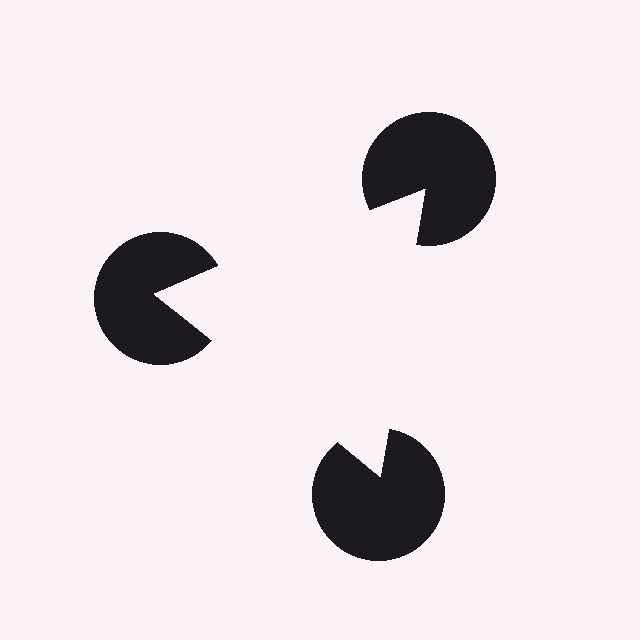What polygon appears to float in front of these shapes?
An illusory triangle — its edges are inferred from the aligned wedge cuts in the pac-man discs, not physically drawn.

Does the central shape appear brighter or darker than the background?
It typically appears slightly brighter than the background, even though no actual brightness change is drawn.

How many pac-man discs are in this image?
There are 3 — one at each vertex of the illusory triangle.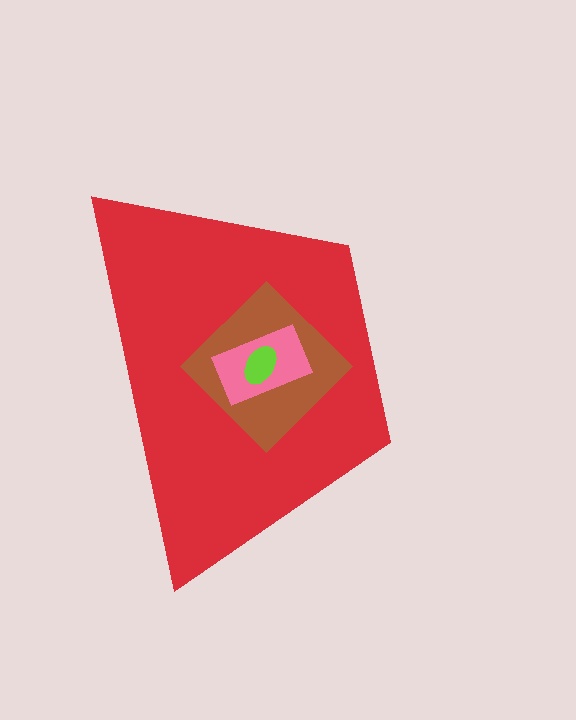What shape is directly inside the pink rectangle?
The lime ellipse.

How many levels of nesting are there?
4.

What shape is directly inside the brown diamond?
The pink rectangle.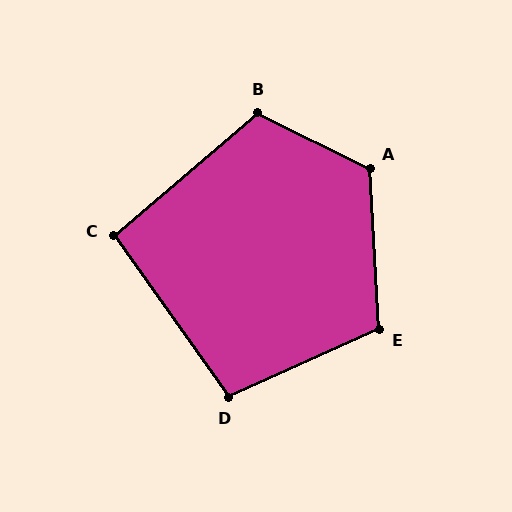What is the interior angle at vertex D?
Approximately 101 degrees (obtuse).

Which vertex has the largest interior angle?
A, at approximately 120 degrees.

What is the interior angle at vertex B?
Approximately 113 degrees (obtuse).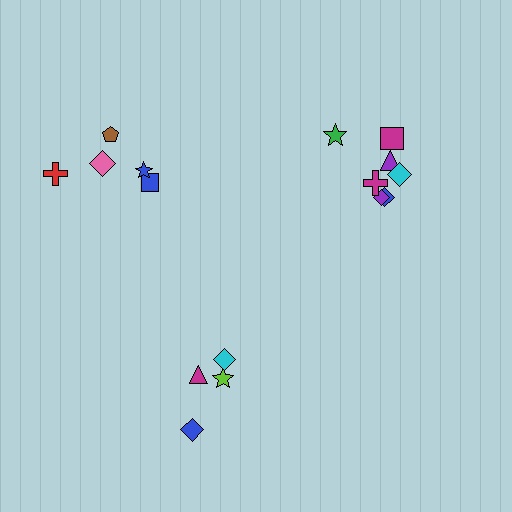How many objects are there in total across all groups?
There are 16 objects.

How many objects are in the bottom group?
There are 4 objects.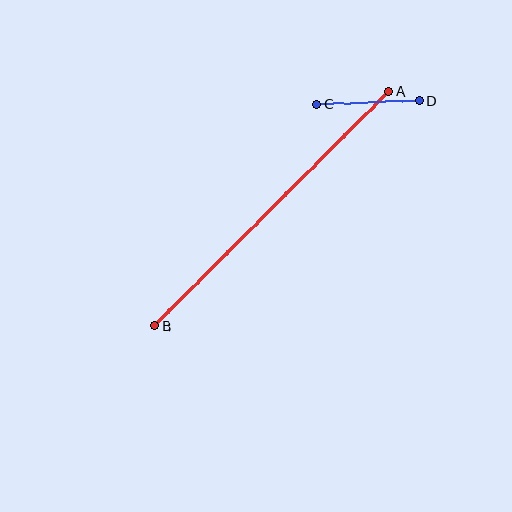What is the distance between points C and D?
The distance is approximately 103 pixels.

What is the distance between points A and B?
The distance is approximately 332 pixels.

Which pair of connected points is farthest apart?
Points A and B are farthest apart.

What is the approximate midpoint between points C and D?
The midpoint is at approximately (368, 102) pixels.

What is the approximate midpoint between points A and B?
The midpoint is at approximately (272, 209) pixels.